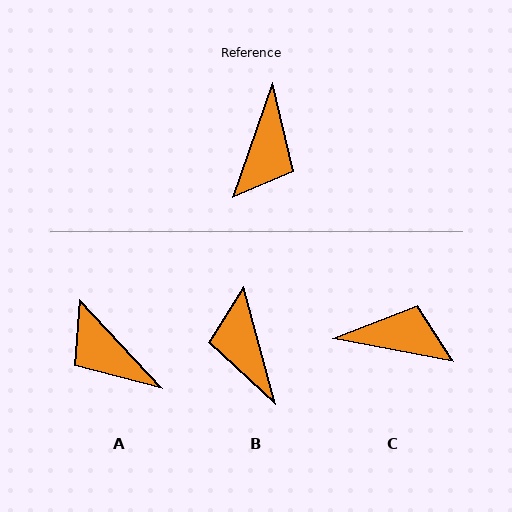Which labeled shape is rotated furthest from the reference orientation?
B, about 145 degrees away.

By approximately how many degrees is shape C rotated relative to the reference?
Approximately 98 degrees counter-clockwise.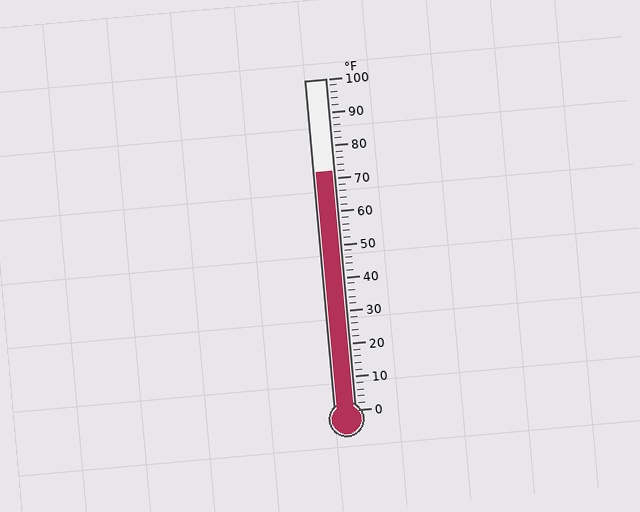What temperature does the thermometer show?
The thermometer shows approximately 72°F.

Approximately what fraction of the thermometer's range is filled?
The thermometer is filled to approximately 70% of its range.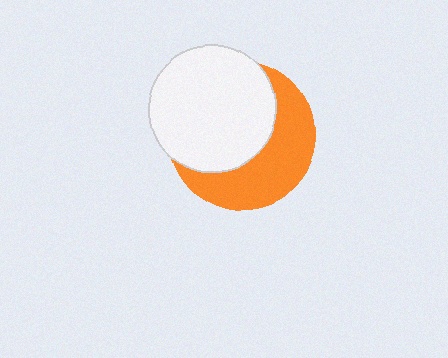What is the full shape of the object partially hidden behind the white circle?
The partially hidden object is an orange circle.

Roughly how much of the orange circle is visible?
A small part of it is visible (roughly 45%).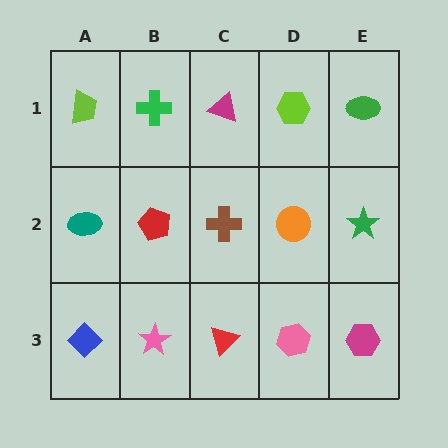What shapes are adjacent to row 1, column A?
A teal ellipse (row 2, column A), a green cross (row 1, column B).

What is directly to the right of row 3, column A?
A pink star.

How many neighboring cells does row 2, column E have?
3.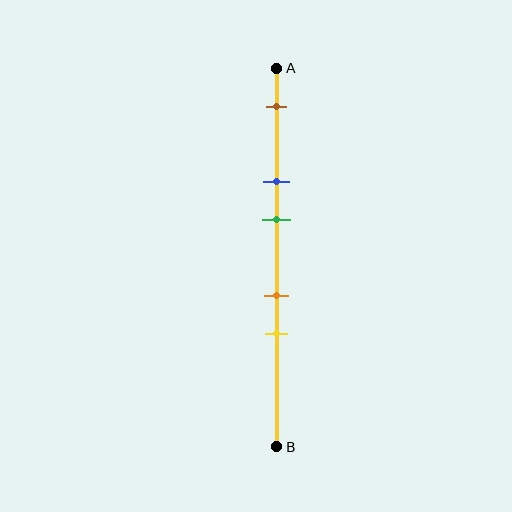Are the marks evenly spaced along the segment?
No, the marks are not evenly spaced.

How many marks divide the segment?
There are 5 marks dividing the segment.